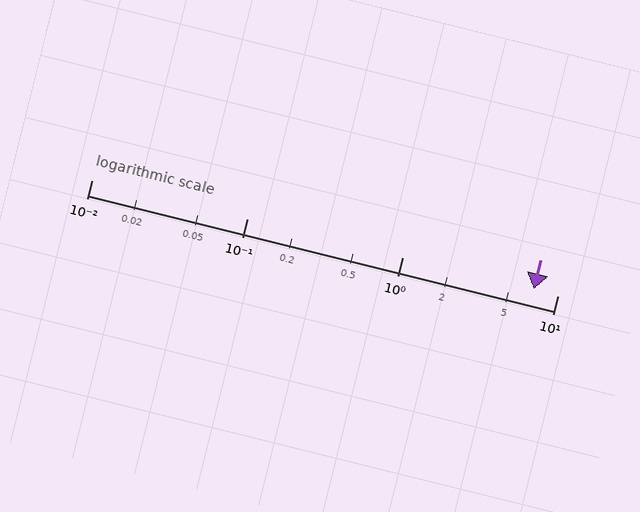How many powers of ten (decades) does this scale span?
The scale spans 3 decades, from 0.01 to 10.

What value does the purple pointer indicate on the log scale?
The pointer indicates approximately 7.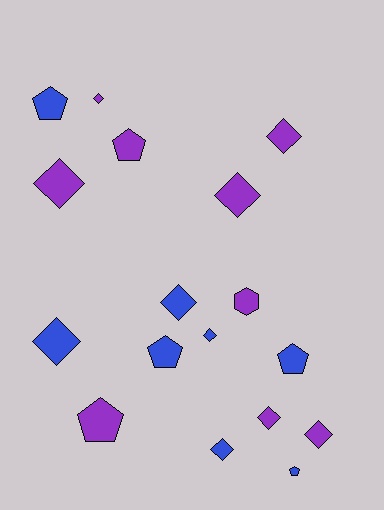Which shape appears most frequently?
Diamond, with 10 objects.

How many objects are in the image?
There are 17 objects.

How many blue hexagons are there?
There are no blue hexagons.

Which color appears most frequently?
Purple, with 9 objects.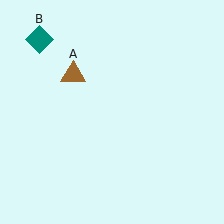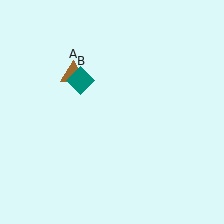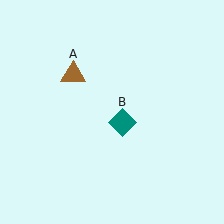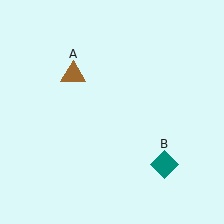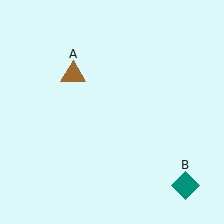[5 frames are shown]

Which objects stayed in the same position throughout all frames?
Brown triangle (object A) remained stationary.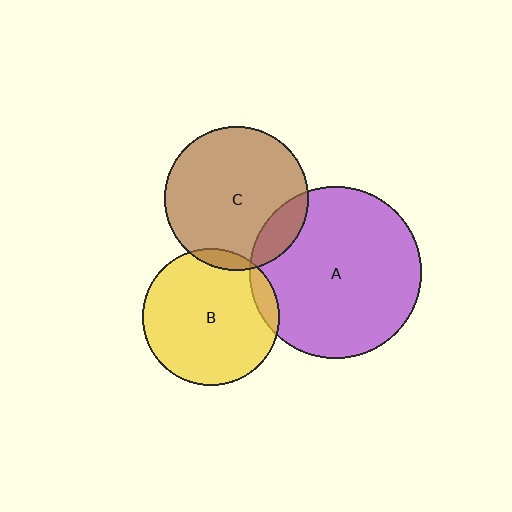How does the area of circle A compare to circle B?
Approximately 1.6 times.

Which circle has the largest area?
Circle A (purple).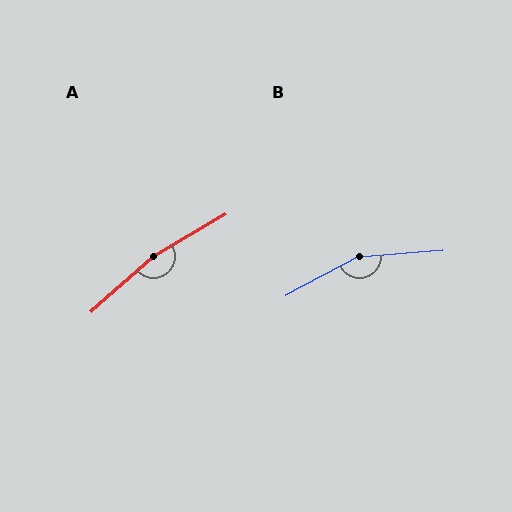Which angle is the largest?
A, at approximately 169 degrees.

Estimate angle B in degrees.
Approximately 156 degrees.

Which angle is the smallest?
B, at approximately 156 degrees.